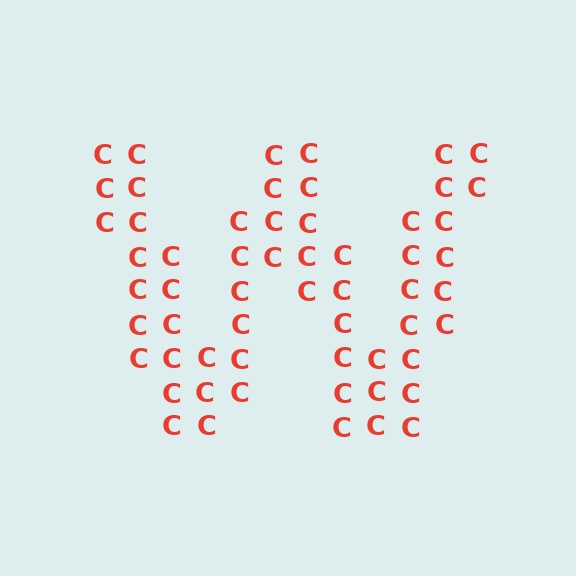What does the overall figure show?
The overall figure shows the letter W.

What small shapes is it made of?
It is made of small letter C's.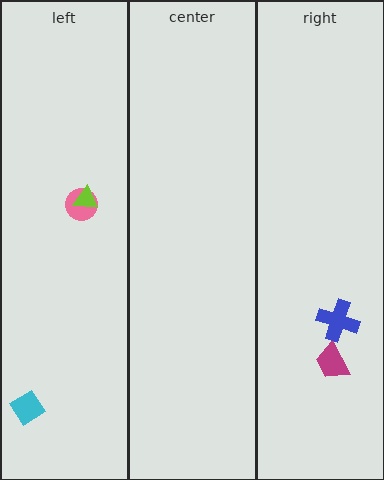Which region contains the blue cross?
The right region.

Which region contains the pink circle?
The left region.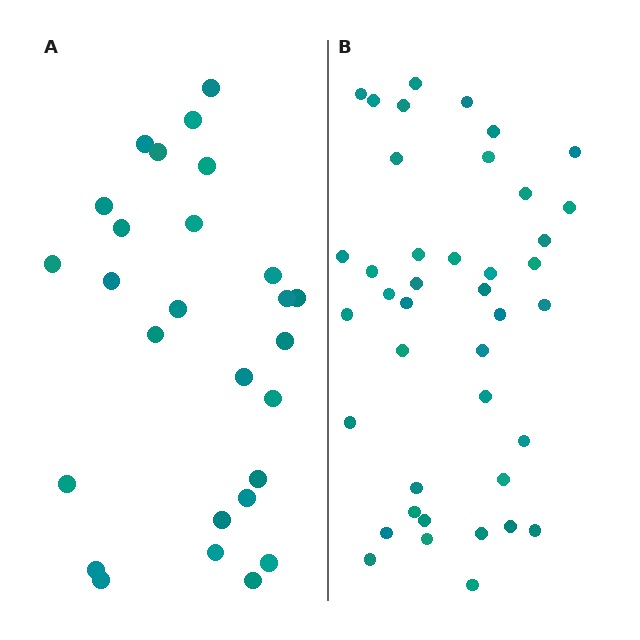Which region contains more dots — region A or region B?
Region B (the right region) has more dots.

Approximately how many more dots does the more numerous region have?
Region B has approximately 15 more dots than region A.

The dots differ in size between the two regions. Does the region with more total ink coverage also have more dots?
No. Region A has more total ink coverage because its dots are larger, but region B actually contains more individual dots. Total area can be misleading — the number of items is what matters here.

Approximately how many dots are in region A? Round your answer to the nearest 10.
About 30 dots. (The exact count is 27, which rounds to 30.)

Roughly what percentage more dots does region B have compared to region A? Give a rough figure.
About 50% more.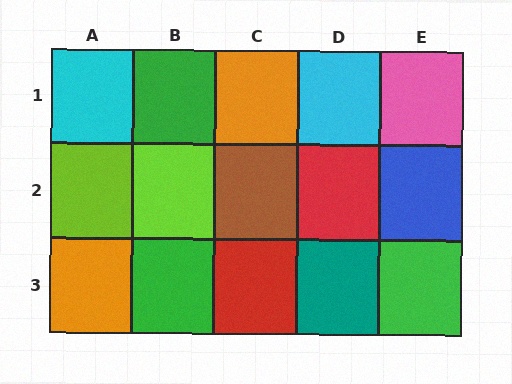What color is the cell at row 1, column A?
Cyan.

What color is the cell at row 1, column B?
Green.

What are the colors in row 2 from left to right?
Lime, lime, brown, red, blue.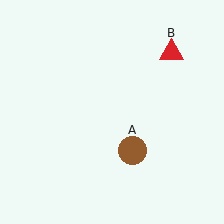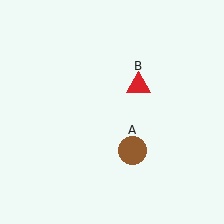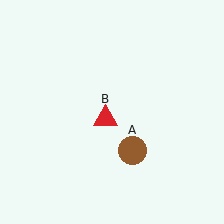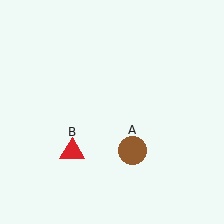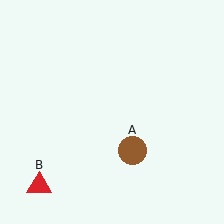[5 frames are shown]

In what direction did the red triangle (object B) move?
The red triangle (object B) moved down and to the left.